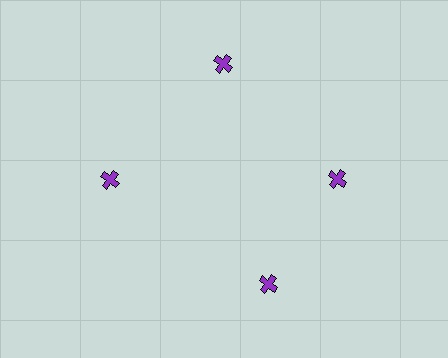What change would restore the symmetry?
The symmetry would be restored by rotating it back into even spacing with its neighbors so that all 4 crosses sit at equal angles and equal distance from the center.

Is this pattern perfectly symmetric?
No. The 4 purple crosses are arranged in a ring, but one element near the 6 o'clock position is rotated out of alignment along the ring, breaking the 4-fold rotational symmetry.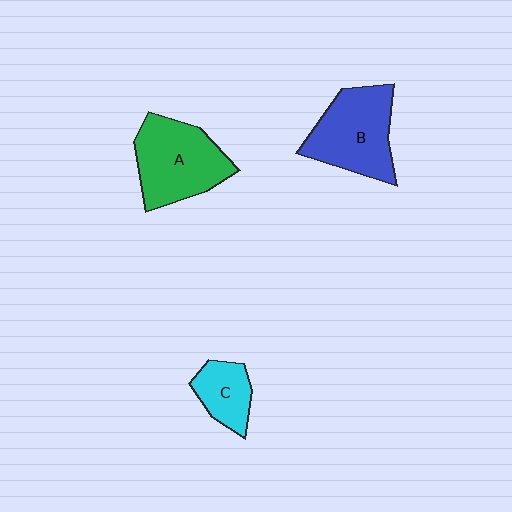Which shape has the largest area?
Shape A (green).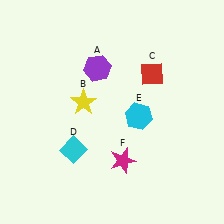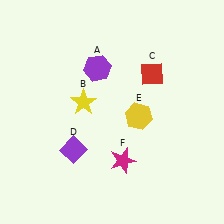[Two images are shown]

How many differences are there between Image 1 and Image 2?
There are 2 differences between the two images.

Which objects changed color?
D changed from cyan to purple. E changed from cyan to yellow.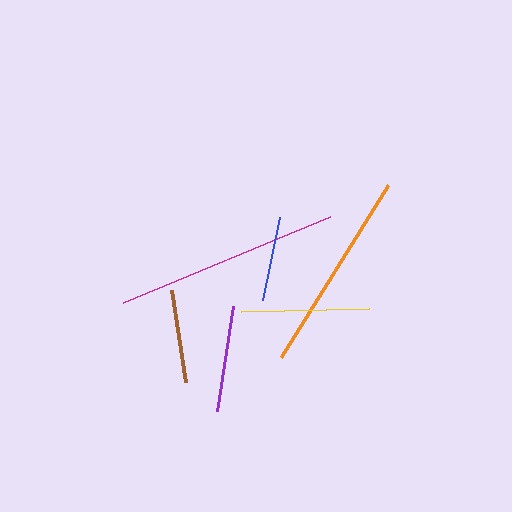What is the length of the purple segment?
The purple segment is approximately 106 pixels long.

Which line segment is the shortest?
The blue line is the shortest at approximately 85 pixels.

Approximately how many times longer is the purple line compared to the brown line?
The purple line is approximately 1.1 times the length of the brown line.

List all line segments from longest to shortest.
From longest to shortest: magenta, orange, yellow, purple, brown, blue.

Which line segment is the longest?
The magenta line is the longest at approximately 224 pixels.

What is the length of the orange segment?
The orange segment is approximately 202 pixels long.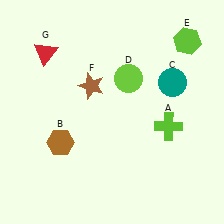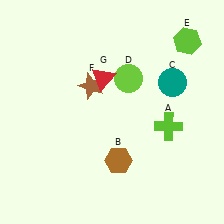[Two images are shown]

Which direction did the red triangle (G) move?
The red triangle (G) moved right.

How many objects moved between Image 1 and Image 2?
2 objects moved between the two images.